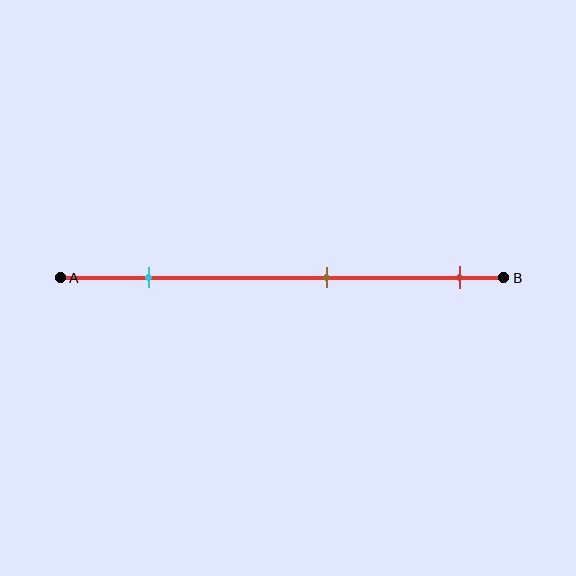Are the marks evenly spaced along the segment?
Yes, the marks are approximately evenly spaced.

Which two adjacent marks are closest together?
The brown and red marks are the closest adjacent pair.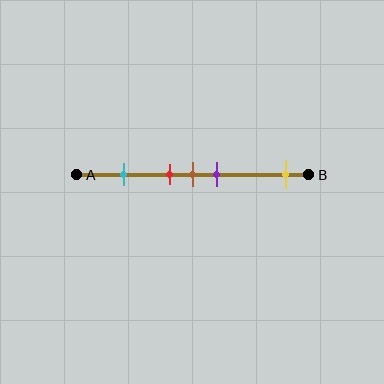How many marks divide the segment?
There are 5 marks dividing the segment.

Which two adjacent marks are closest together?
The red and brown marks are the closest adjacent pair.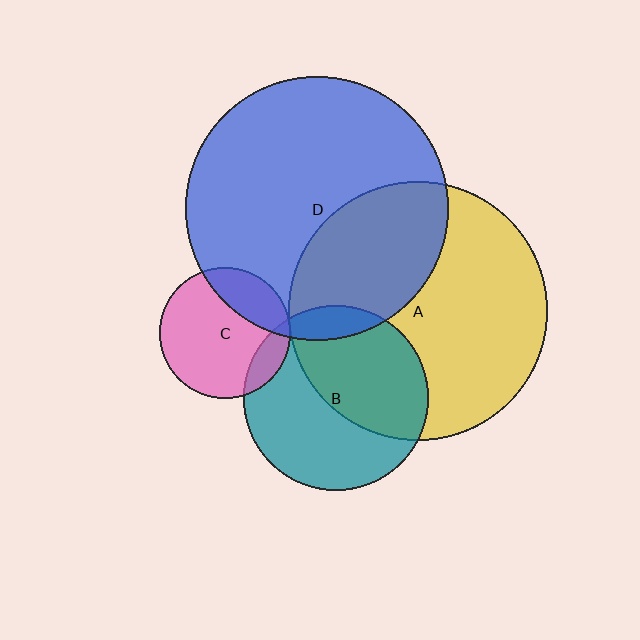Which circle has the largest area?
Circle D (blue).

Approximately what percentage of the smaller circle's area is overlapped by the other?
Approximately 10%.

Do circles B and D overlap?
Yes.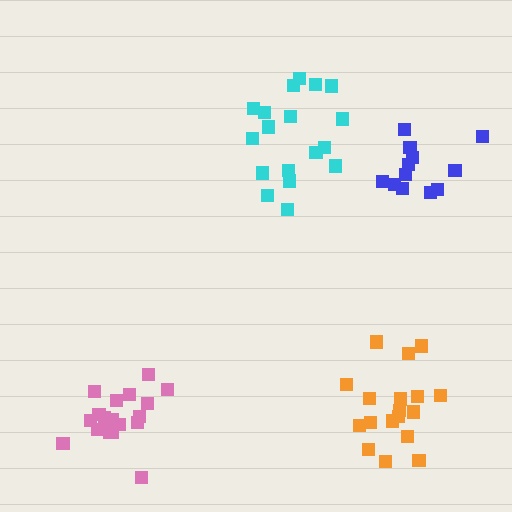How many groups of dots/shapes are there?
There are 4 groups.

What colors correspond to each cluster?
The clusters are colored: cyan, blue, pink, orange.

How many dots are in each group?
Group 1: 18 dots, Group 2: 12 dots, Group 3: 18 dots, Group 4: 18 dots (66 total).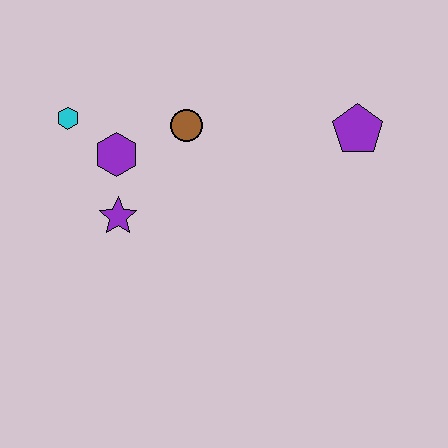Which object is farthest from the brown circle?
The purple pentagon is farthest from the brown circle.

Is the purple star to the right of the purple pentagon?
No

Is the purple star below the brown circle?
Yes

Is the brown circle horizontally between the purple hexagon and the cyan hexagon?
No